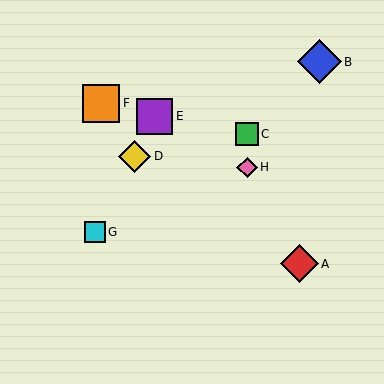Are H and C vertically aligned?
Yes, both are at x≈247.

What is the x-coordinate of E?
Object E is at x≈155.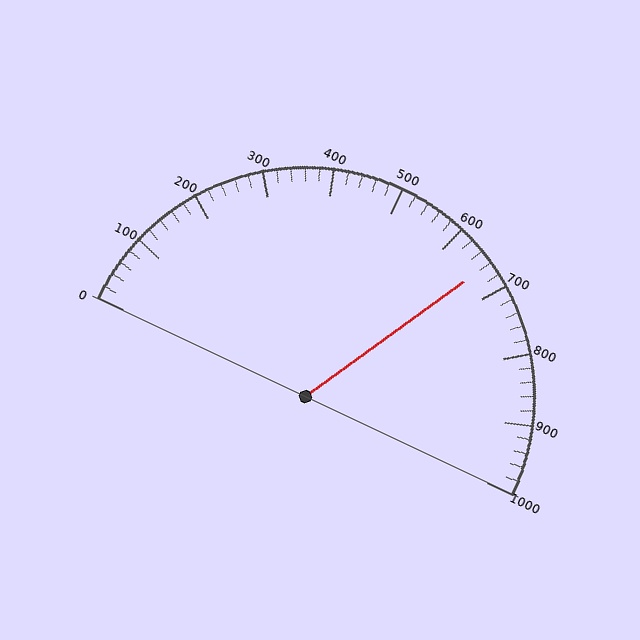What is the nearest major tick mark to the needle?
The nearest major tick mark is 700.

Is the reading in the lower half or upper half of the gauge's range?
The reading is in the upper half of the range (0 to 1000).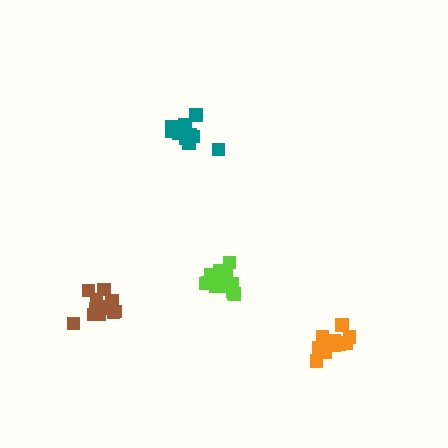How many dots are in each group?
Group 1: 12 dots, Group 2: 13 dots, Group 3: 14 dots, Group 4: 16 dots (55 total).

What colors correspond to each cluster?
The clusters are colored: teal, orange, brown, lime.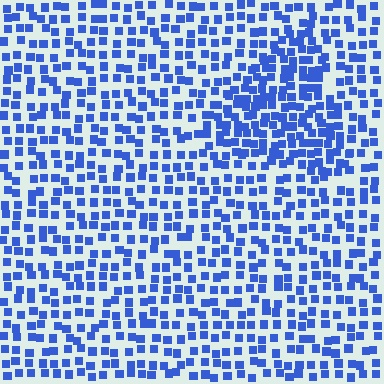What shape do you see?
I see a triangle.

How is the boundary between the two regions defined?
The boundary is defined by a change in element density (approximately 1.8x ratio). All elements are the same color, size, and shape.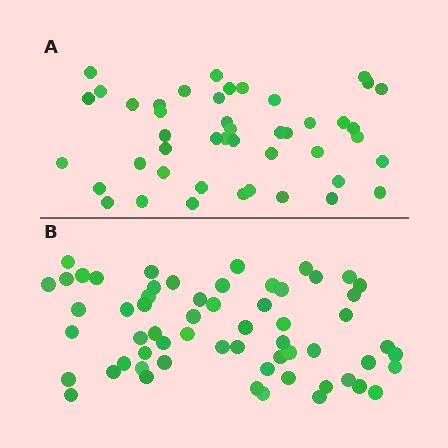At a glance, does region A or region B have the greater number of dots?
Region B (the bottom region) has more dots.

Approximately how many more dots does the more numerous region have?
Region B has approximately 15 more dots than region A.